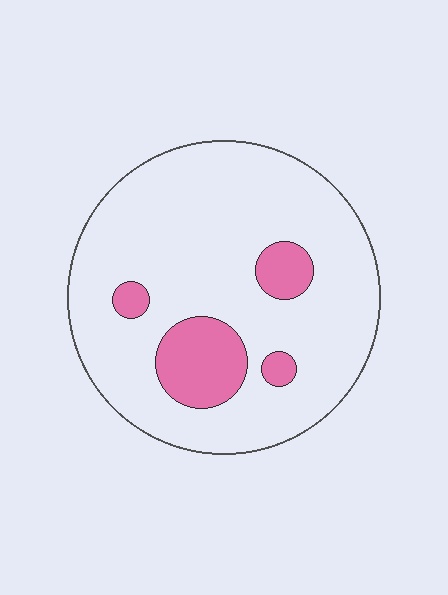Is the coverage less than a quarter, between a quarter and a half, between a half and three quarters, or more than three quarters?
Less than a quarter.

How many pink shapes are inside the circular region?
4.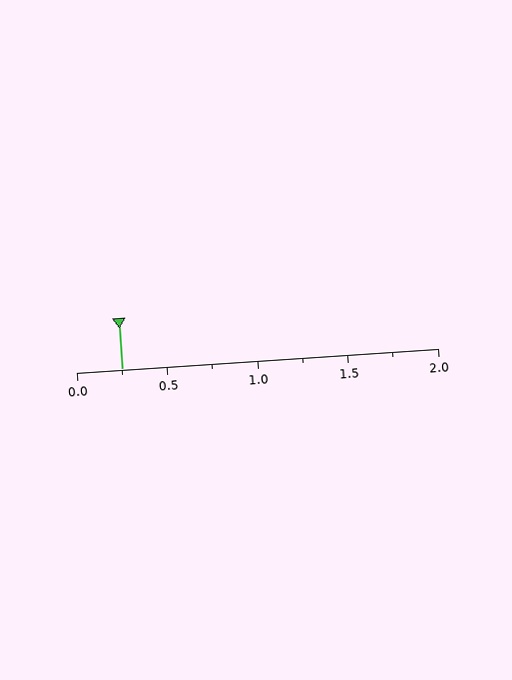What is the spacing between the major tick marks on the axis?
The major ticks are spaced 0.5 apart.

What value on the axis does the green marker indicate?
The marker indicates approximately 0.25.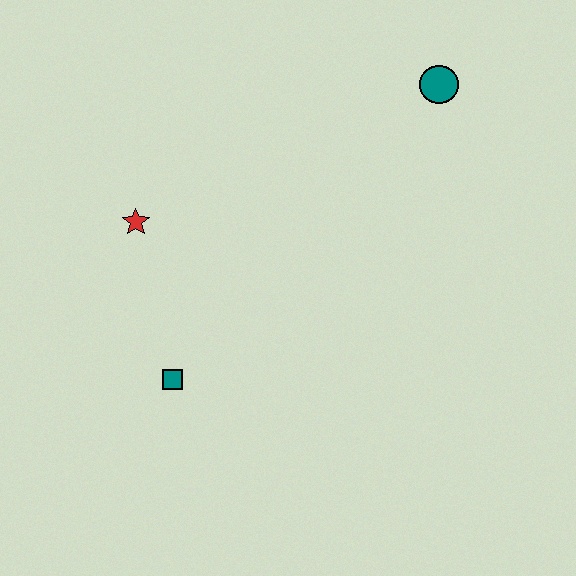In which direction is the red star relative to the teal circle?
The red star is to the left of the teal circle.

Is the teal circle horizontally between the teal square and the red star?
No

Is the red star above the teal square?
Yes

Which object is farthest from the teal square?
The teal circle is farthest from the teal square.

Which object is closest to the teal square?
The red star is closest to the teal square.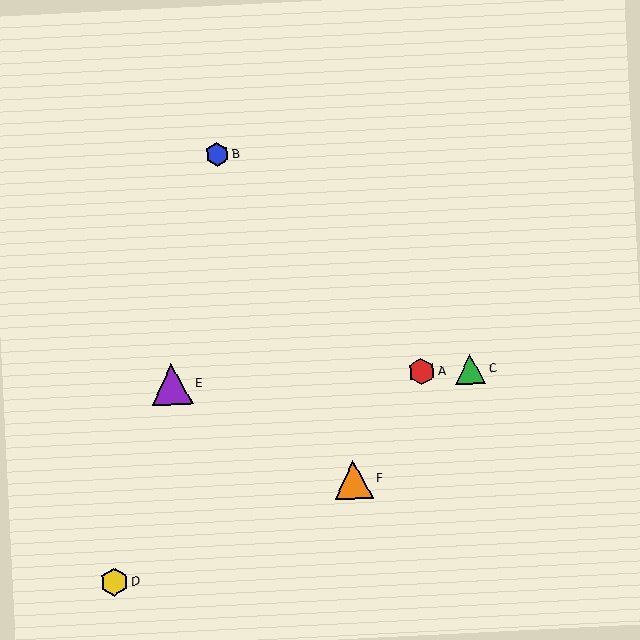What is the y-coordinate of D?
Object D is at y≈582.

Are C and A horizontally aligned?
Yes, both are at y≈369.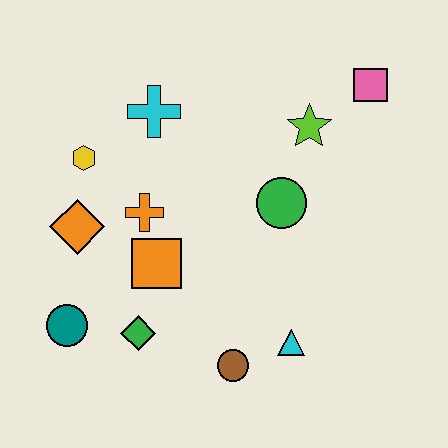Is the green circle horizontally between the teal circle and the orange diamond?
No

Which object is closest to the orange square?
The orange cross is closest to the orange square.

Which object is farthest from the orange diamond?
The pink square is farthest from the orange diamond.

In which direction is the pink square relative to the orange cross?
The pink square is to the right of the orange cross.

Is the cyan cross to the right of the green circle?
No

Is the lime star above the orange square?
Yes